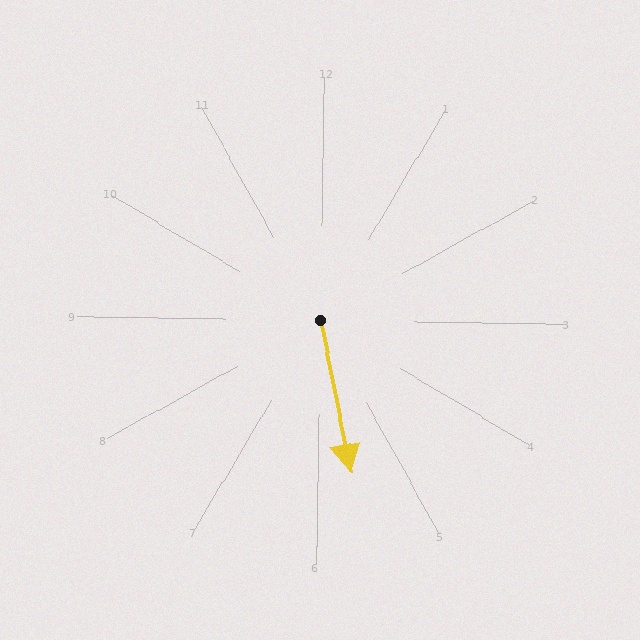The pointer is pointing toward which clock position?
Roughly 6 o'clock.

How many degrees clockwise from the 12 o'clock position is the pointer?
Approximately 168 degrees.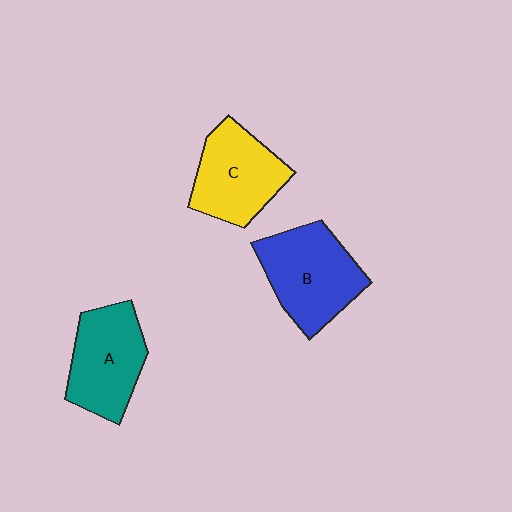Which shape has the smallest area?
Shape C (yellow).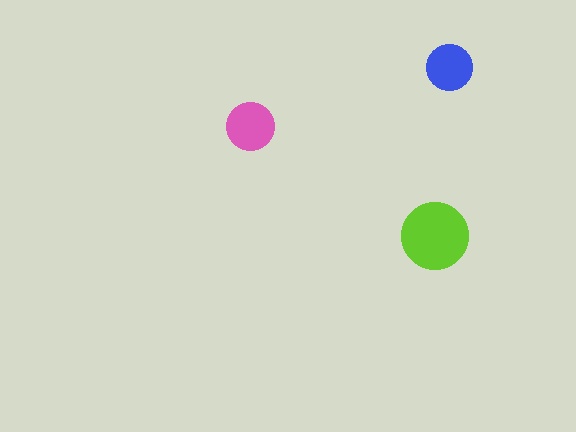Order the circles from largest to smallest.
the lime one, the pink one, the blue one.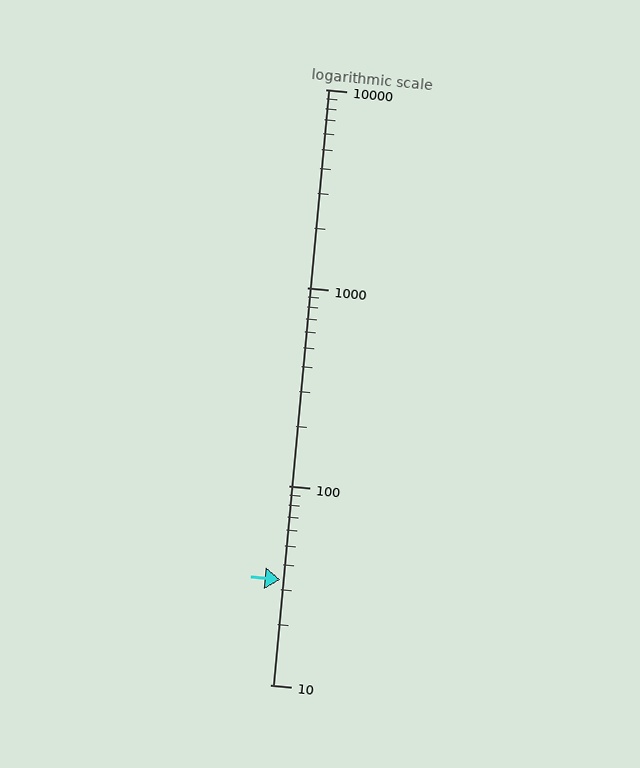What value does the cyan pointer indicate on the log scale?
The pointer indicates approximately 34.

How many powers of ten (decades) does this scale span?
The scale spans 3 decades, from 10 to 10000.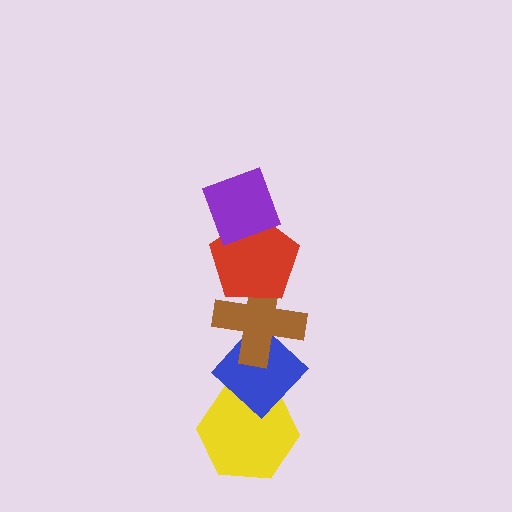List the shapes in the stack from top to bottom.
From top to bottom: the purple diamond, the red pentagon, the brown cross, the blue diamond, the yellow hexagon.